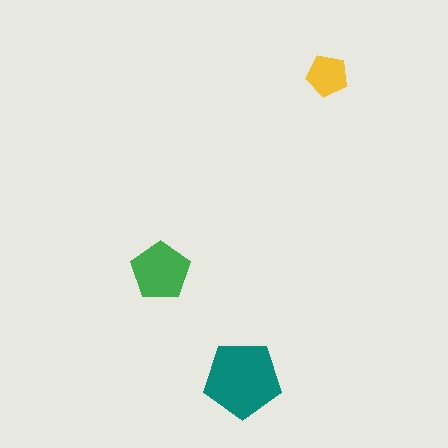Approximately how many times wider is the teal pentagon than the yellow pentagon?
About 2 times wider.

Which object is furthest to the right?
The yellow pentagon is rightmost.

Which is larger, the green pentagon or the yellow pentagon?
The green one.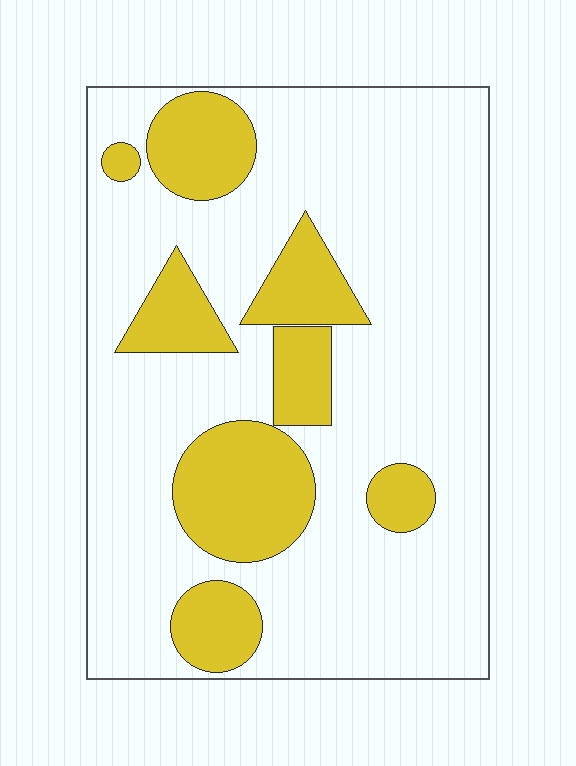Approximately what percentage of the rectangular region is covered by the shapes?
Approximately 25%.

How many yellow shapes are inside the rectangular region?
8.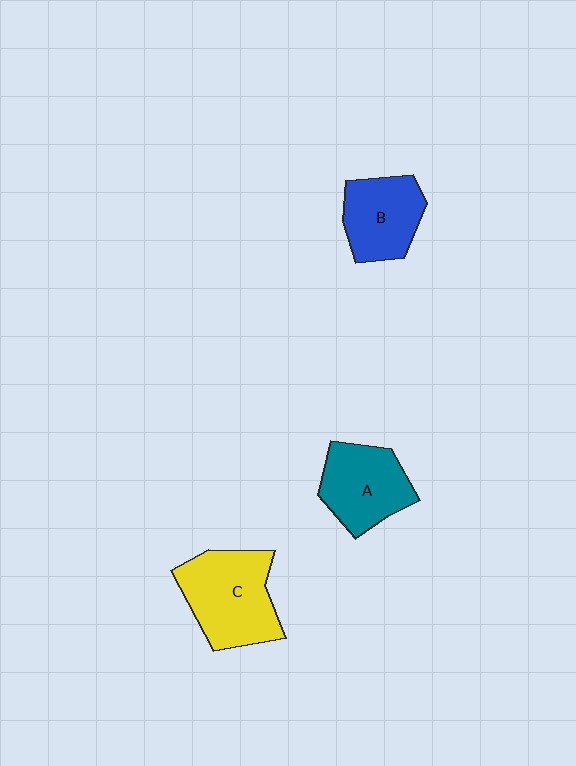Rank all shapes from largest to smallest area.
From largest to smallest: C (yellow), A (teal), B (blue).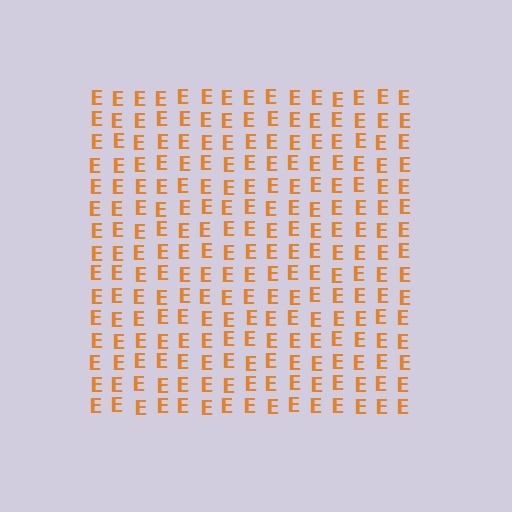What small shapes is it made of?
It is made of small letter E's.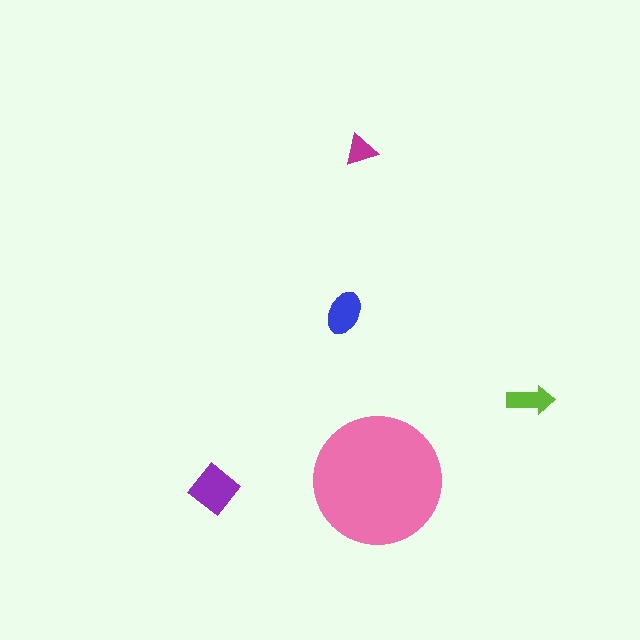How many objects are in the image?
There are 5 objects in the image.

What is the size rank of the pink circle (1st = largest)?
1st.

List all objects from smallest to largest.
The magenta triangle, the lime arrow, the blue ellipse, the purple diamond, the pink circle.